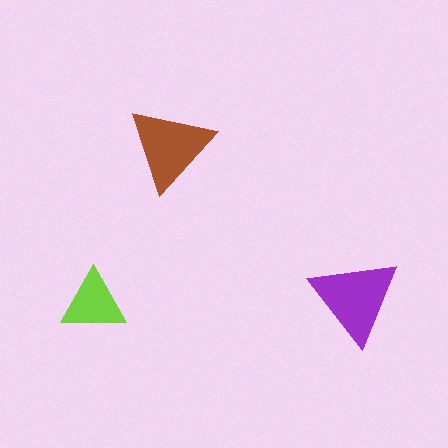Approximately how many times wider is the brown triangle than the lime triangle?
About 1.5 times wider.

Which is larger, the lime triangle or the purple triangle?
The purple one.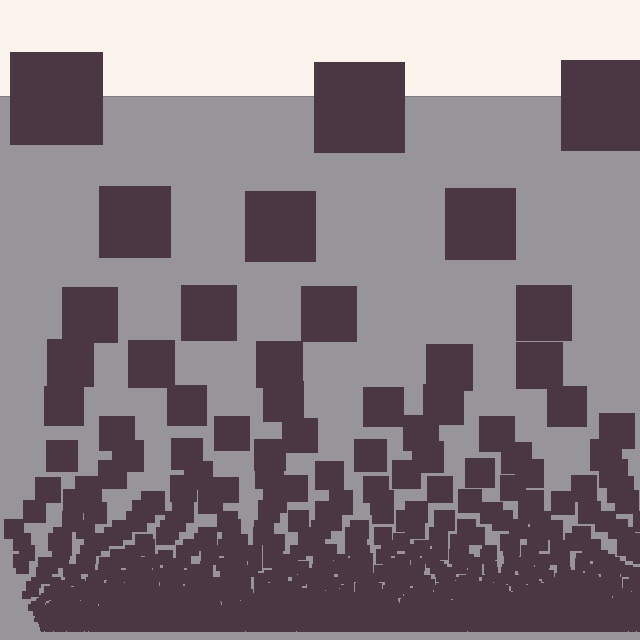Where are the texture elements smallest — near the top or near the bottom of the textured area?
Near the bottom.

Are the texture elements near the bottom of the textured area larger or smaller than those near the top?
Smaller. The gradient is inverted — elements near the bottom are smaller and denser.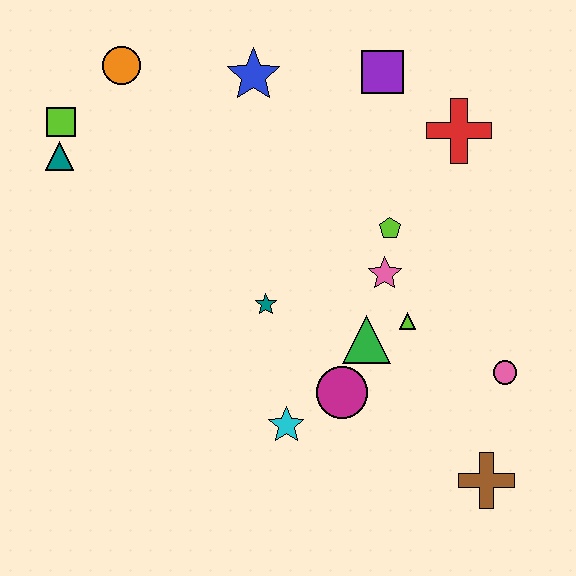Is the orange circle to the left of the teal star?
Yes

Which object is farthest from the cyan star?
The orange circle is farthest from the cyan star.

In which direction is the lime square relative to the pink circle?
The lime square is to the left of the pink circle.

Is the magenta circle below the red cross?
Yes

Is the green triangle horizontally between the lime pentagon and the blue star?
Yes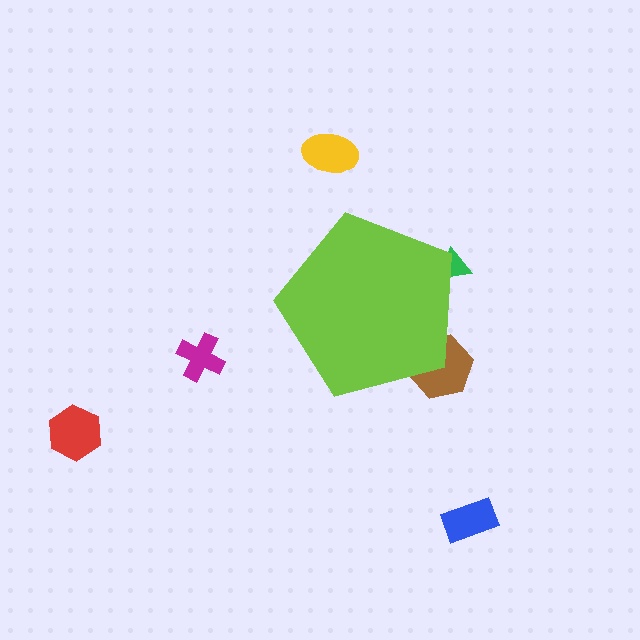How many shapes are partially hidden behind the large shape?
2 shapes are partially hidden.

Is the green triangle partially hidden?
Yes, the green triangle is partially hidden behind the lime pentagon.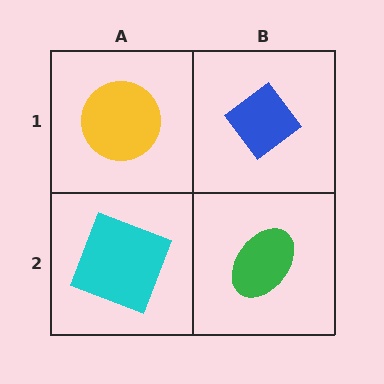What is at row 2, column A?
A cyan square.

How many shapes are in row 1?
2 shapes.